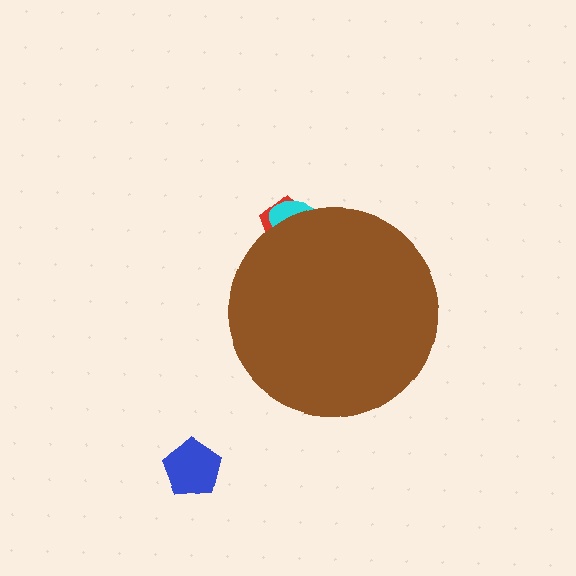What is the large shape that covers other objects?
A brown circle.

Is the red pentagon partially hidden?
Yes, the red pentagon is partially hidden behind the brown circle.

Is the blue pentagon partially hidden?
No, the blue pentagon is fully visible.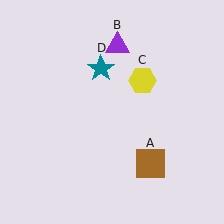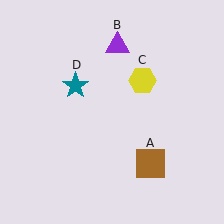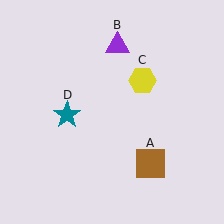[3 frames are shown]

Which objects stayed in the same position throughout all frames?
Brown square (object A) and purple triangle (object B) and yellow hexagon (object C) remained stationary.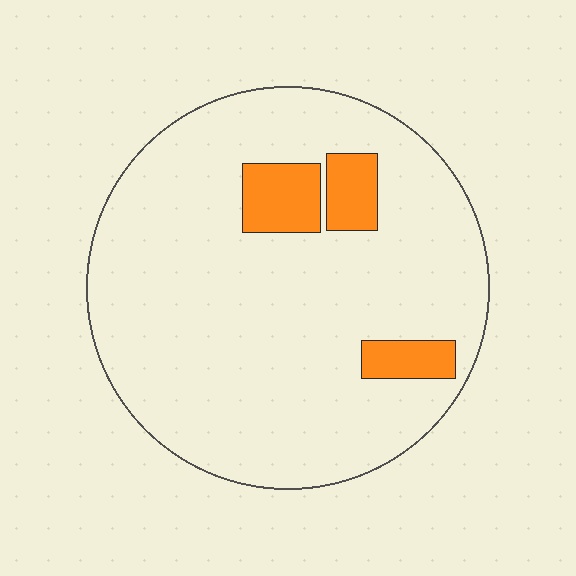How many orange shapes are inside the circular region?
3.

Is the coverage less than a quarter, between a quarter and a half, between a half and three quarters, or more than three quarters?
Less than a quarter.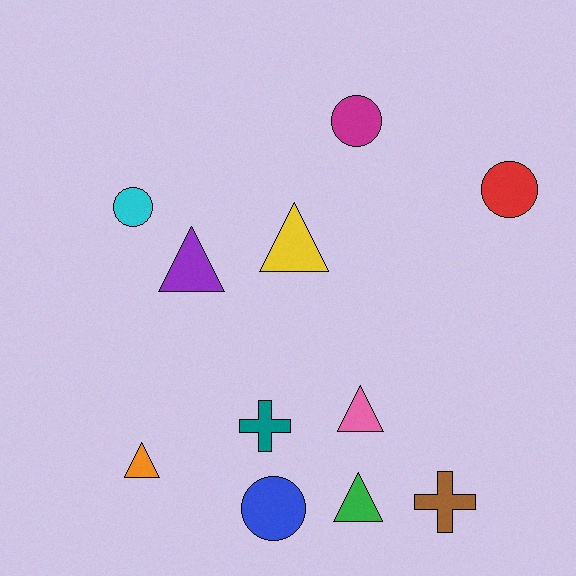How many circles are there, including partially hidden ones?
There are 4 circles.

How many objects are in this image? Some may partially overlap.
There are 11 objects.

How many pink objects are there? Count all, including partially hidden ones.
There is 1 pink object.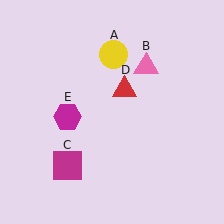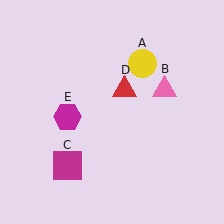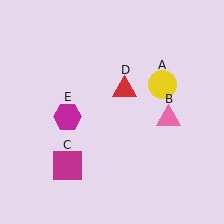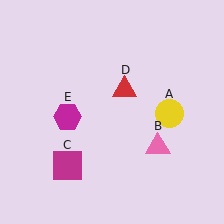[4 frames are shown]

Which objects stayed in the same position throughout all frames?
Magenta square (object C) and red triangle (object D) and magenta hexagon (object E) remained stationary.